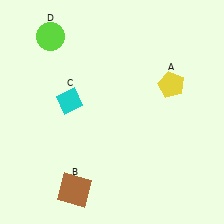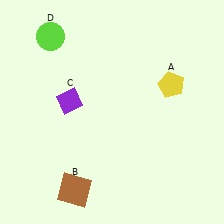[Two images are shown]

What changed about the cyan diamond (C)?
In Image 1, C is cyan. In Image 2, it changed to purple.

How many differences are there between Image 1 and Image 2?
There is 1 difference between the two images.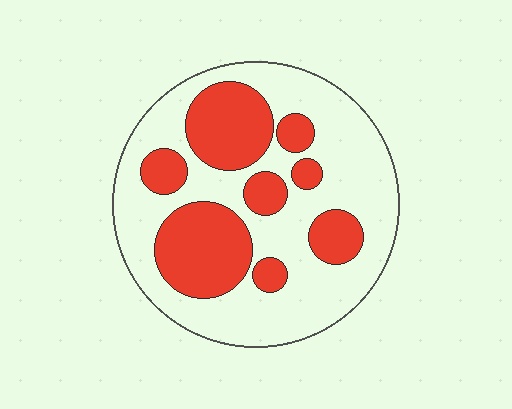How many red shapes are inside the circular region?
8.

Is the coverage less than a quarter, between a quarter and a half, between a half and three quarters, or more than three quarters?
Between a quarter and a half.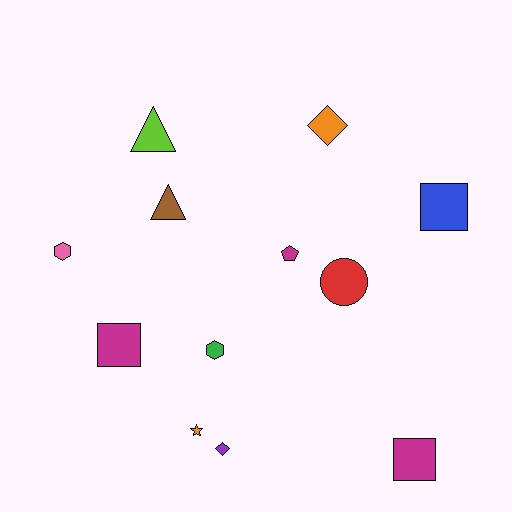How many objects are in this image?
There are 12 objects.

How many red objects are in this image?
There is 1 red object.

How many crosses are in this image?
There are no crosses.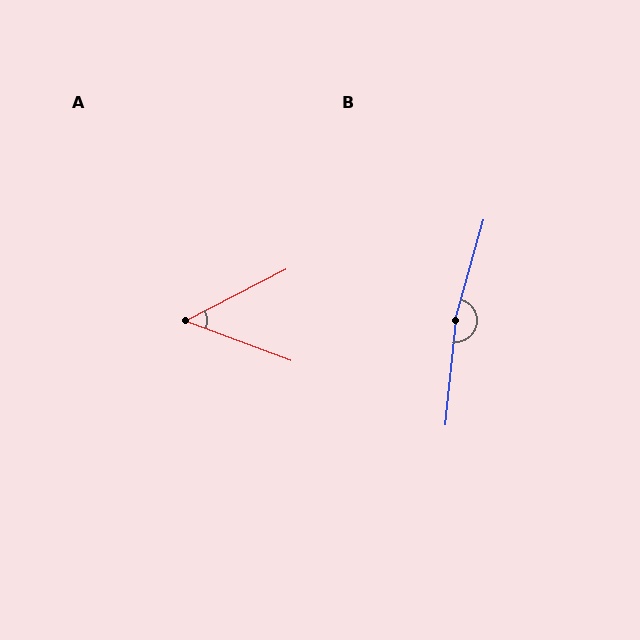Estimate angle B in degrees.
Approximately 170 degrees.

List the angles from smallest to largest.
A (48°), B (170°).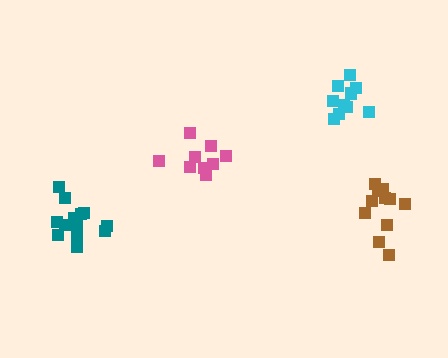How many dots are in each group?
Group 1: 9 dots, Group 2: 13 dots, Group 3: 11 dots, Group 4: 10 dots (43 total).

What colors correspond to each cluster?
The clusters are colored: pink, teal, brown, cyan.